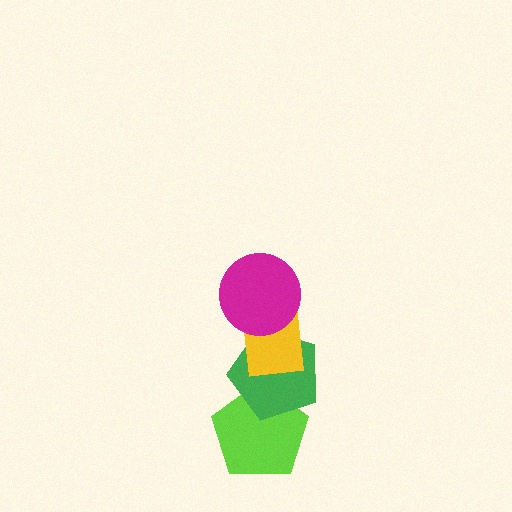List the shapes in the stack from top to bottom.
From top to bottom: the magenta circle, the yellow rectangle, the green pentagon, the lime pentagon.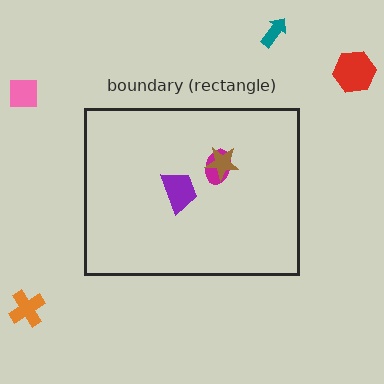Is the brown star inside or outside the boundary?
Inside.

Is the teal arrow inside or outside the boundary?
Outside.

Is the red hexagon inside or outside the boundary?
Outside.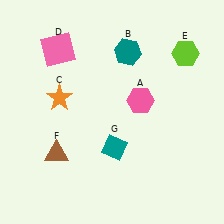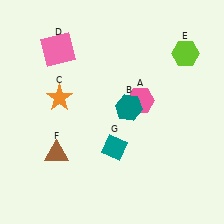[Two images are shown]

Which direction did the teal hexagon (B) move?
The teal hexagon (B) moved down.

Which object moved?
The teal hexagon (B) moved down.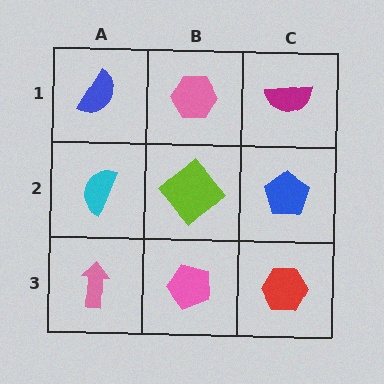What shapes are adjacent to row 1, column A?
A cyan semicircle (row 2, column A), a pink hexagon (row 1, column B).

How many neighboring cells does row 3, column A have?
2.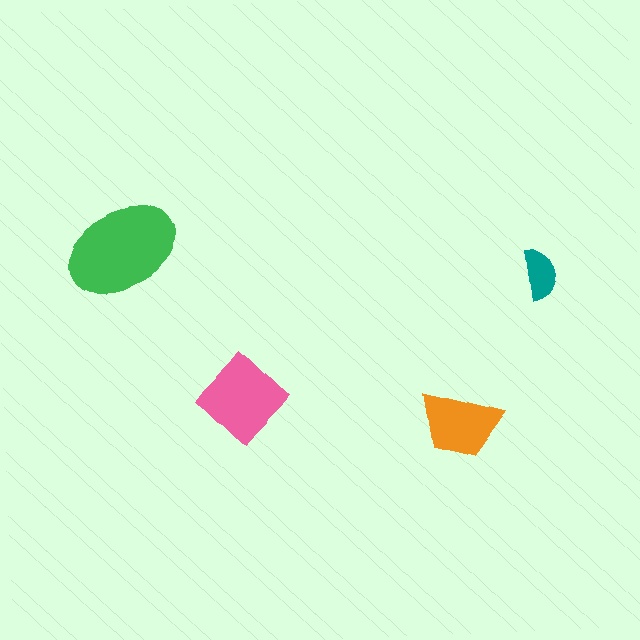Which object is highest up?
The green ellipse is topmost.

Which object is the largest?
The green ellipse.